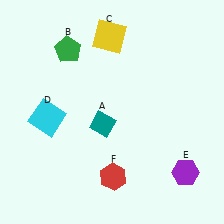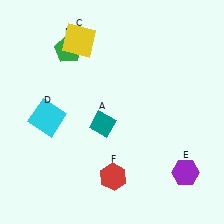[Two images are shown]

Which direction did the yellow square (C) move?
The yellow square (C) moved left.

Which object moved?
The yellow square (C) moved left.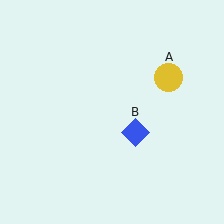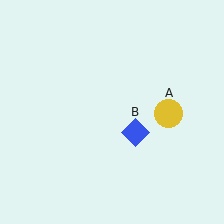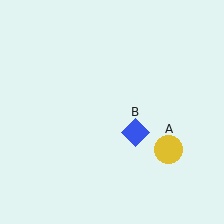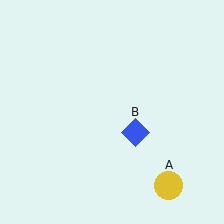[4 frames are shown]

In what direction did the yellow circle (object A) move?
The yellow circle (object A) moved down.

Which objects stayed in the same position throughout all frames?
Blue diamond (object B) remained stationary.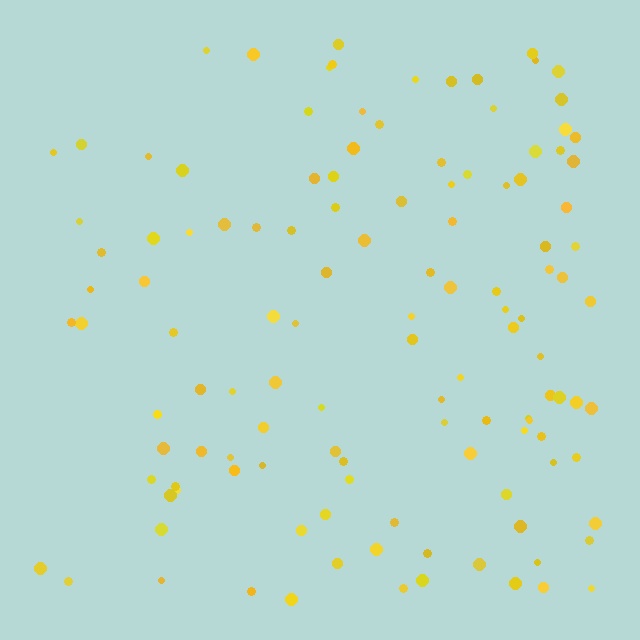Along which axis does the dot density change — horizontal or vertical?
Horizontal.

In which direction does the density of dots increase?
From left to right, with the right side densest.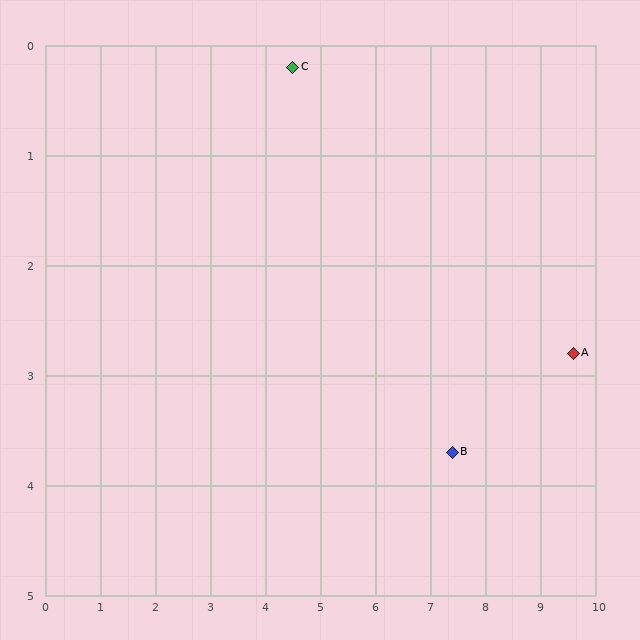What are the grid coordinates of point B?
Point B is at approximately (7.4, 3.7).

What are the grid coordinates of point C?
Point C is at approximately (4.5, 0.2).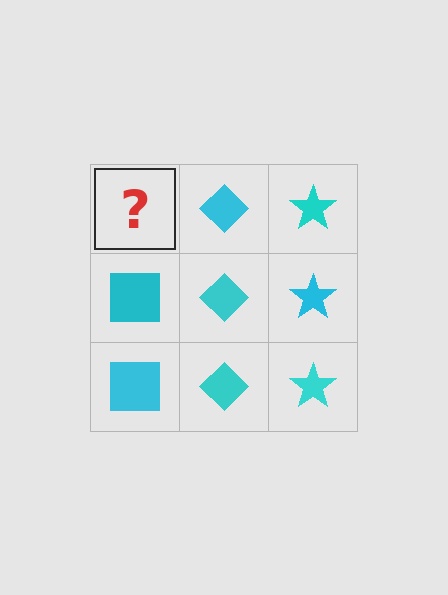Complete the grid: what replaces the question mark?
The question mark should be replaced with a cyan square.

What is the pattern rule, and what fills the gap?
The rule is that each column has a consistent shape. The gap should be filled with a cyan square.